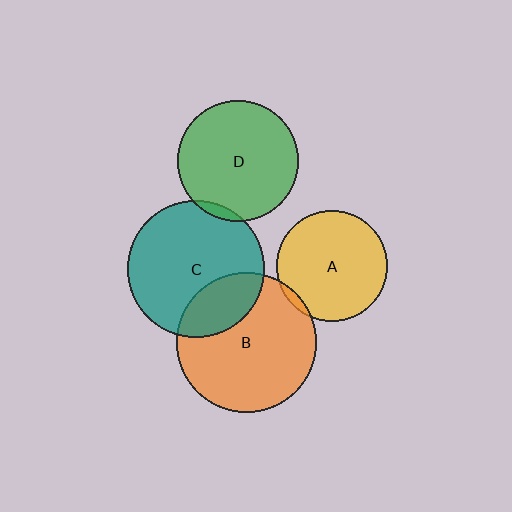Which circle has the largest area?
Circle B (orange).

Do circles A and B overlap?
Yes.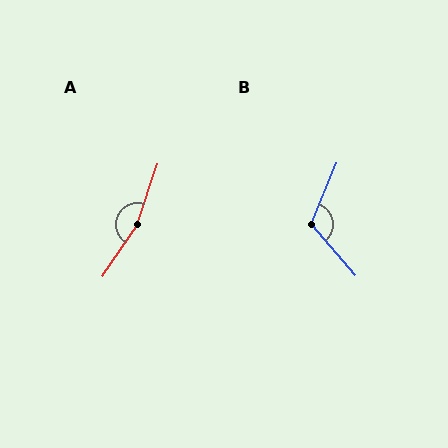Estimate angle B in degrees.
Approximately 116 degrees.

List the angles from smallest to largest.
B (116°), A (164°).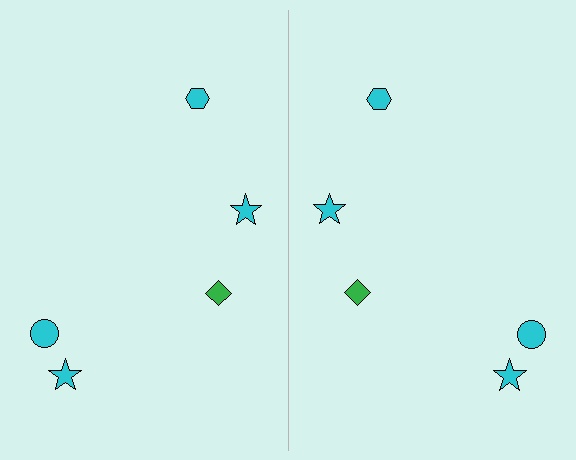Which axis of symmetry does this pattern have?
The pattern has a vertical axis of symmetry running through the center of the image.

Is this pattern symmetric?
Yes, this pattern has bilateral (reflection) symmetry.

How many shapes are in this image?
There are 10 shapes in this image.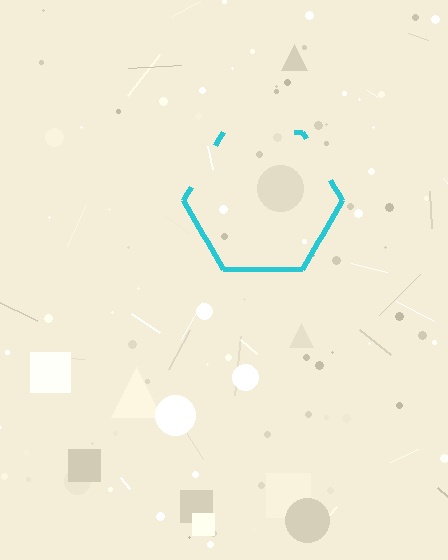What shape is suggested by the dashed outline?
The dashed outline suggests a hexagon.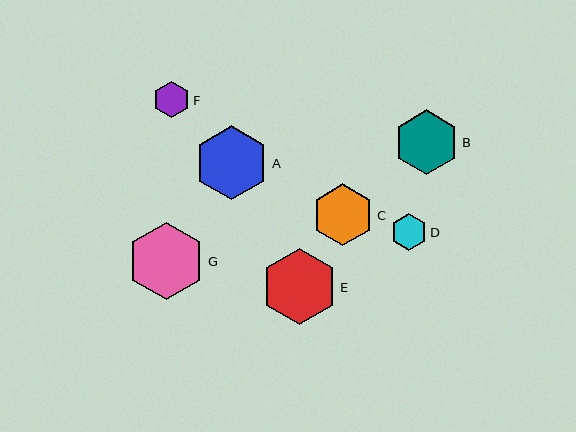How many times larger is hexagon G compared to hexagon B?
Hexagon G is approximately 1.2 times the size of hexagon B.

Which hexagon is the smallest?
Hexagon D is the smallest with a size of approximately 36 pixels.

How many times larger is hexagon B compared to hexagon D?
Hexagon B is approximately 1.8 times the size of hexagon D.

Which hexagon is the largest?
Hexagon G is the largest with a size of approximately 77 pixels.